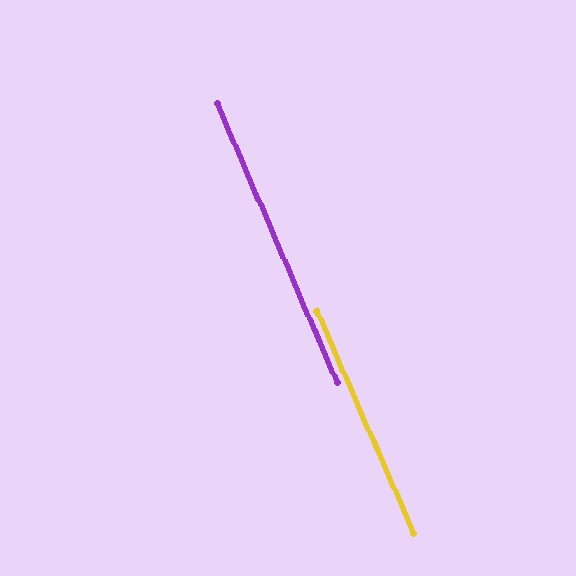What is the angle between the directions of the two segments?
Approximately 0 degrees.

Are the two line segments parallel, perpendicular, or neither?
Parallel — their directions differ by only 0.4°.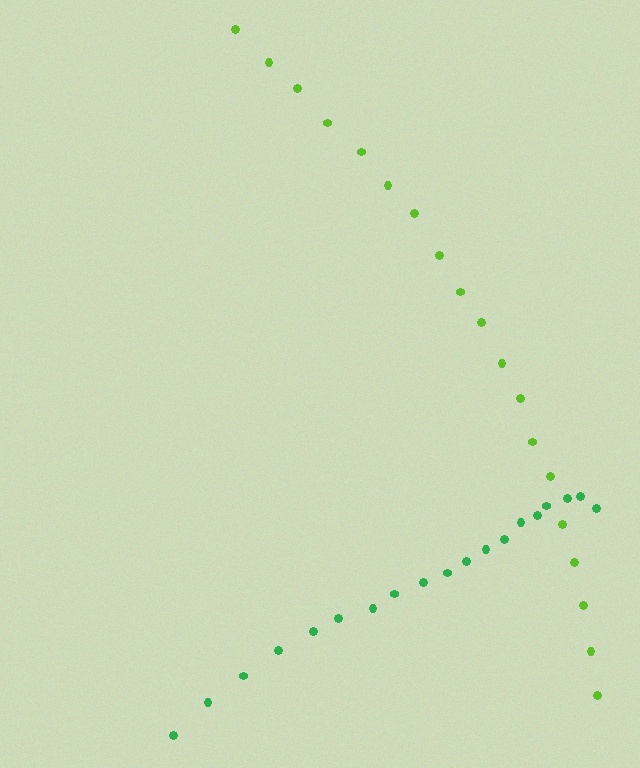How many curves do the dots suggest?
There are 2 distinct paths.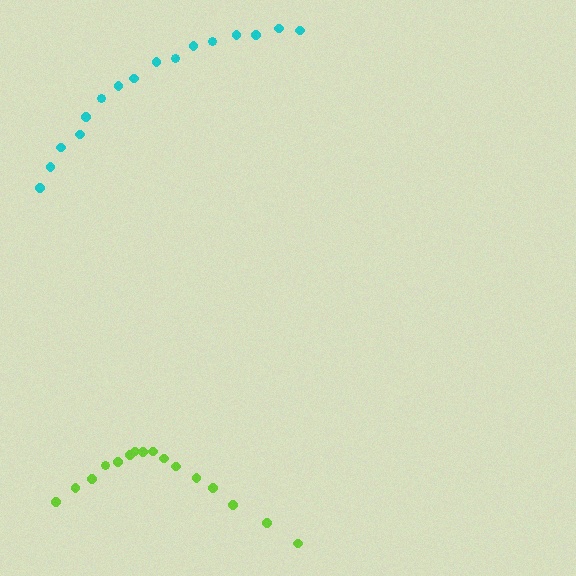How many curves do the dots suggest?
There are 2 distinct paths.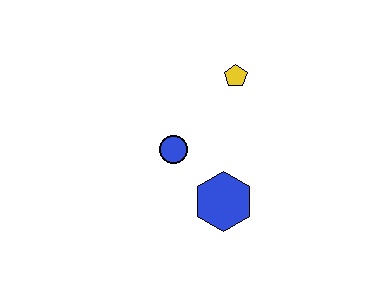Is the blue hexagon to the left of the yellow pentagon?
Yes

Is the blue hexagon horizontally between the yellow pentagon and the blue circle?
Yes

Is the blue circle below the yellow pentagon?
Yes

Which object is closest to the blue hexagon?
The blue circle is closest to the blue hexagon.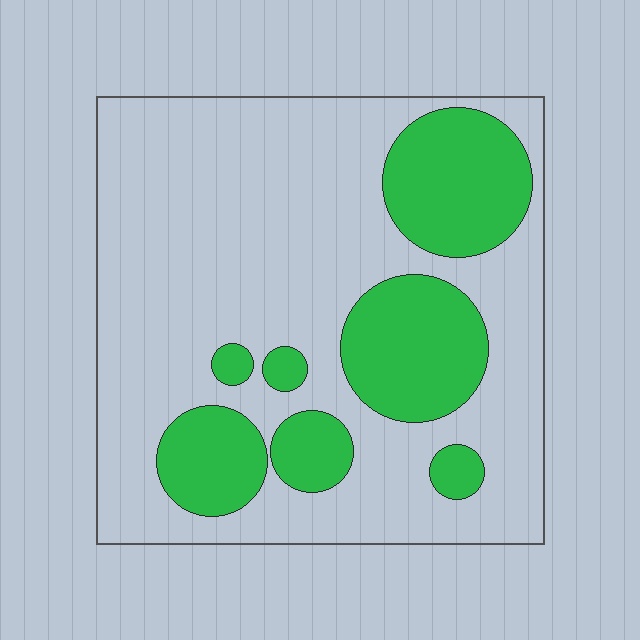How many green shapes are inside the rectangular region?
7.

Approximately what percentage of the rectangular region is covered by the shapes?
Approximately 30%.